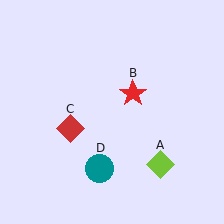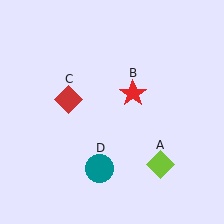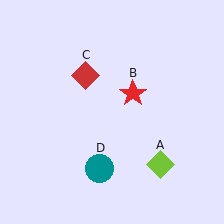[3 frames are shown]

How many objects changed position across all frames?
1 object changed position: red diamond (object C).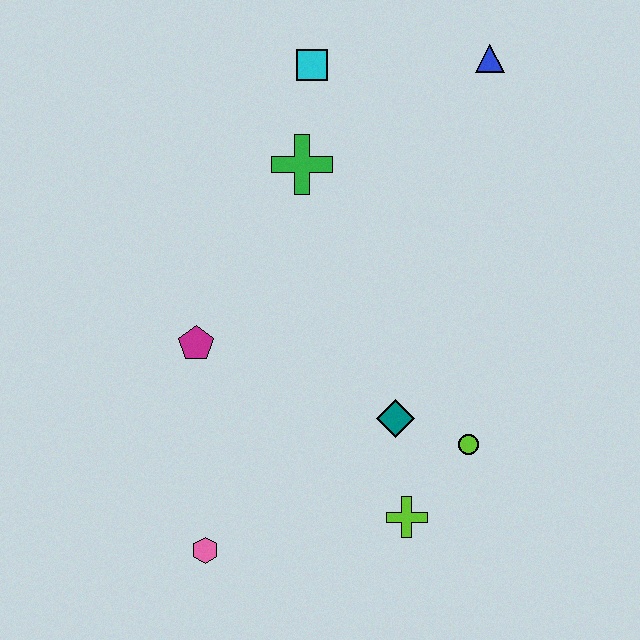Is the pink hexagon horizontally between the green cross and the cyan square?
No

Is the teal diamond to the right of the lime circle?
No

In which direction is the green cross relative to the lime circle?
The green cross is above the lime circle.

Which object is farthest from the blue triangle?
The pink hexagon is farthest from the blue triangle.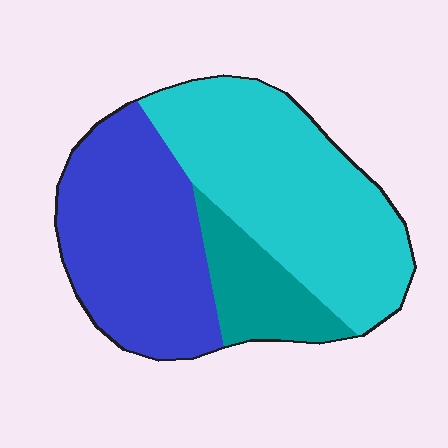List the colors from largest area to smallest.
From largest to smallest: cyan, blue, teal.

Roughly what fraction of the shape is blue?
Blue takes up about two fifths (2/5) of the shape.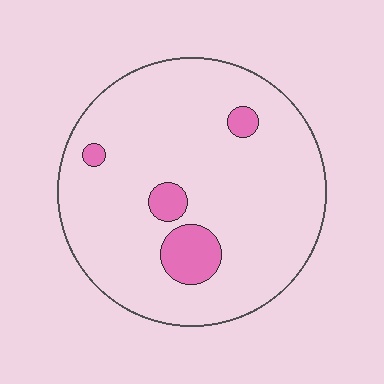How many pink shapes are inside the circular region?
4.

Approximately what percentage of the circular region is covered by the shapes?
Approximately 10%.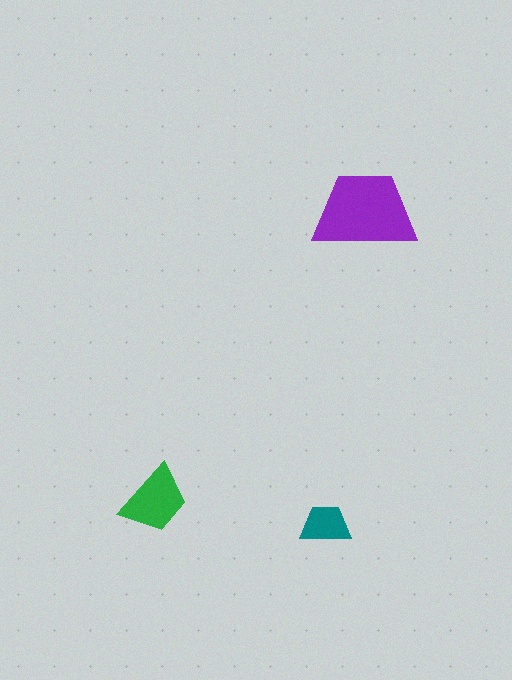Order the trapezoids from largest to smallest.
the purple one, the green one, the teal one.